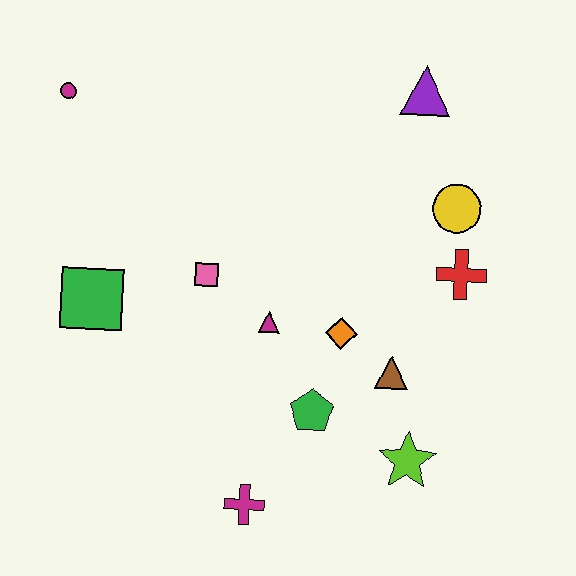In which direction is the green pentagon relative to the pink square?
The green pentagon is below the pink square.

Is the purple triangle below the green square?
No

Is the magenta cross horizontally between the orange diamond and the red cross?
No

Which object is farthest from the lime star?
The magenta circle is farthest from the lime star.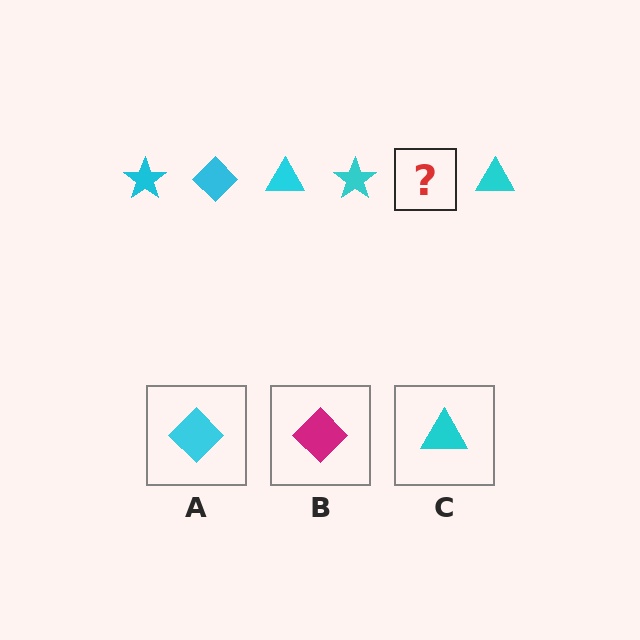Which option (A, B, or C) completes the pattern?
A.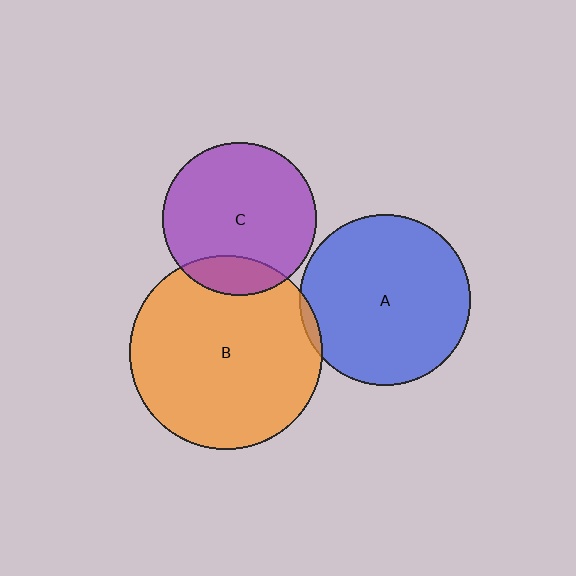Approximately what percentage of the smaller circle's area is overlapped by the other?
Approximately 5%.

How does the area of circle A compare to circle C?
Approximately 1.2 times.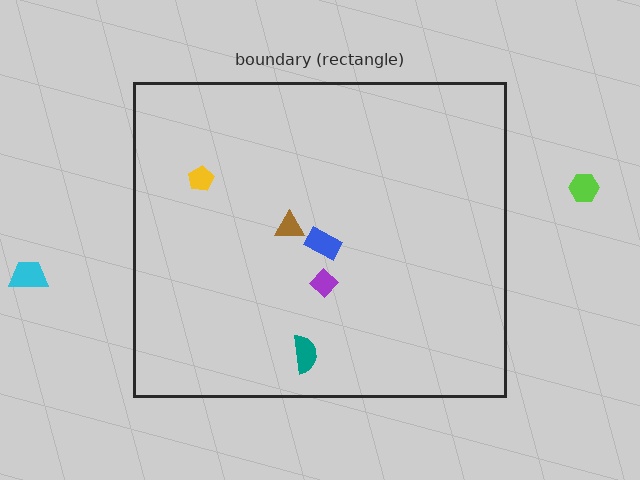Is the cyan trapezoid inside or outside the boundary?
Outside.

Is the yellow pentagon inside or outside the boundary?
Inside.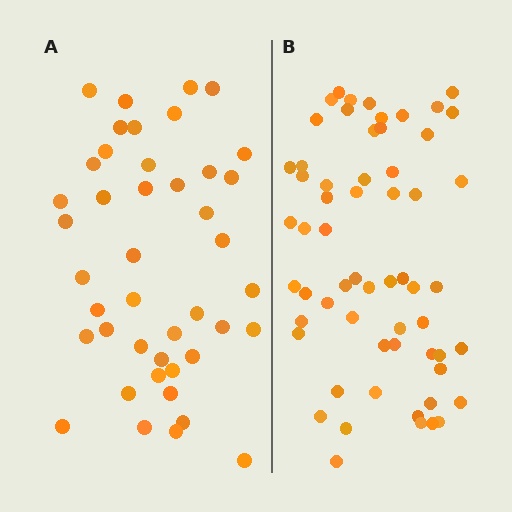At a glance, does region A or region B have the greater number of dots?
Region B (the right region) has more dots.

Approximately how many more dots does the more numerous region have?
Region B has approximately 15 more dots than region A.